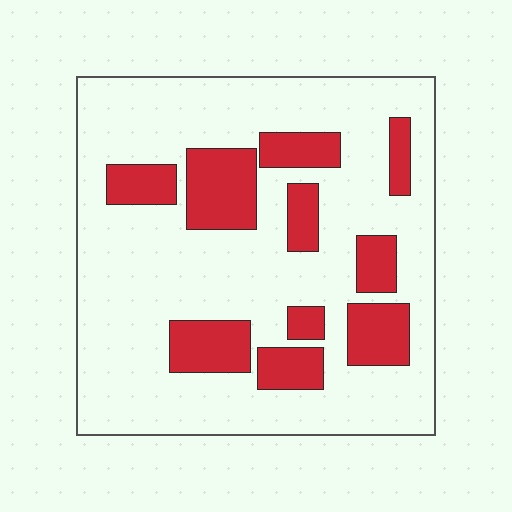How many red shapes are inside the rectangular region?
10.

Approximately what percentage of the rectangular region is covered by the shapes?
Approximately 25%.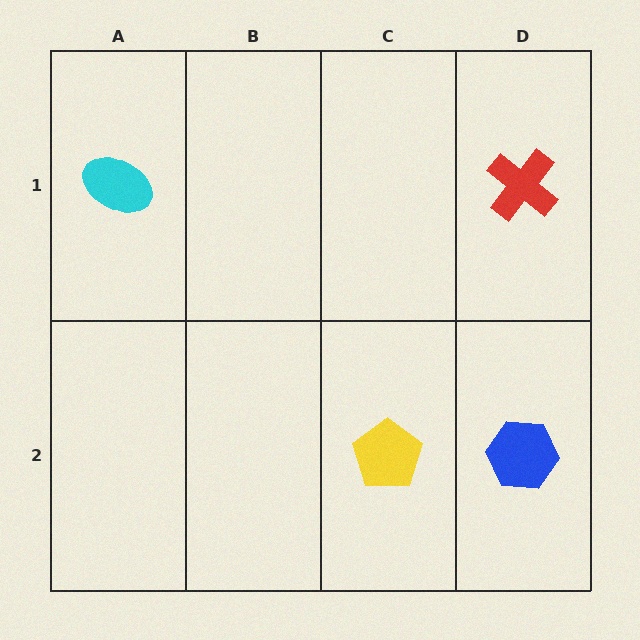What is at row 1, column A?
A cyan ellipse.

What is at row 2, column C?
A yellow pentagon.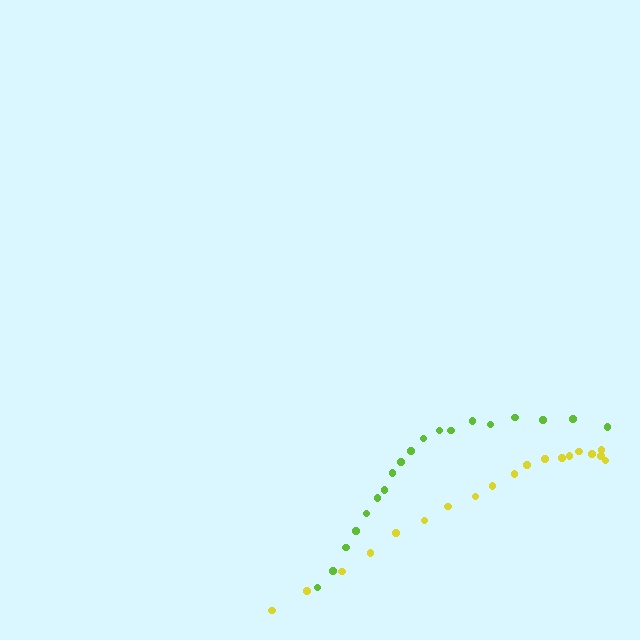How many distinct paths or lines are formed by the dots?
There are 2 distinct paths.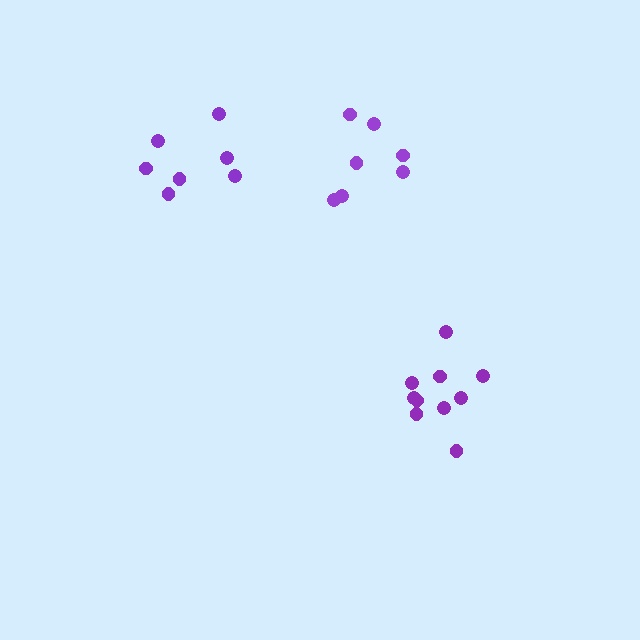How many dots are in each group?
Group 1: 10 dots, Group 2: 7 dots, Group 3: 7 dots (24 total).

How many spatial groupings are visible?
There are 3 spatial groupings.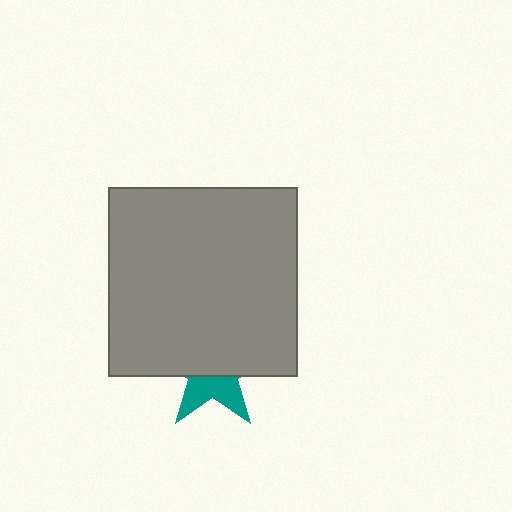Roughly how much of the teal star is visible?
A small part of it is visible (roughly 39%).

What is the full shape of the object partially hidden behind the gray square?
The partially hidden object is a teal star.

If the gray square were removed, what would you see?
You would see the complete teal star.